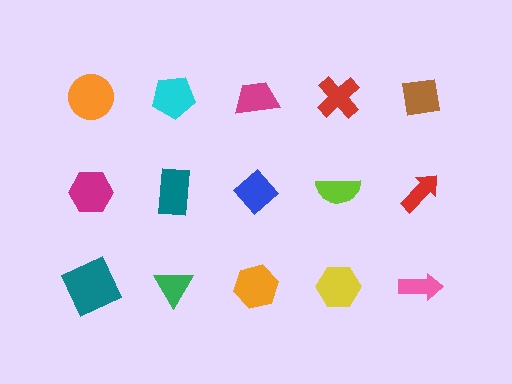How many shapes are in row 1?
5 shapes.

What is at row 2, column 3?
A blue diamond.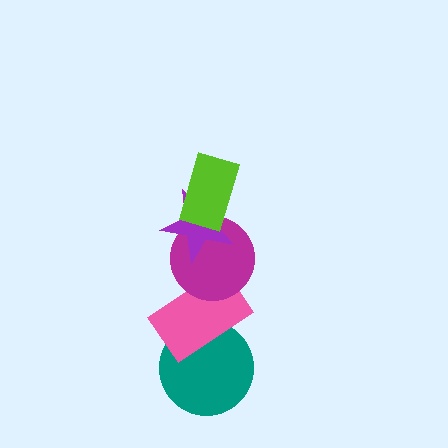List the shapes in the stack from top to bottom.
From top to bottom: the lime rectangle, the purple star, the magenta circle, the pink rectangle, the teal circle.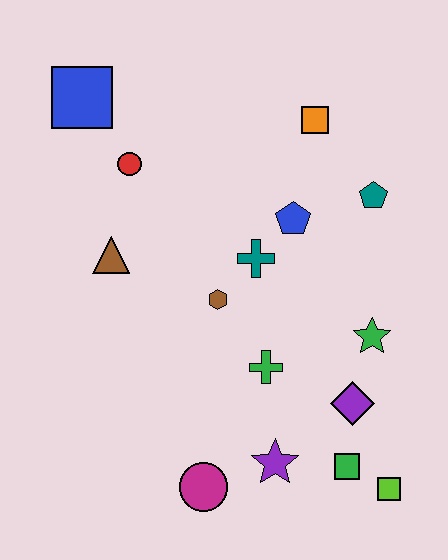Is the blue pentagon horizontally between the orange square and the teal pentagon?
No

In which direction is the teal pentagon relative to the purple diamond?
The teal pentagon is above the purple diamond.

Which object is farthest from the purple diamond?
The blue square is farthest from the purple diamond.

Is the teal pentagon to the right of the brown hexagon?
Yes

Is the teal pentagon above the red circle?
No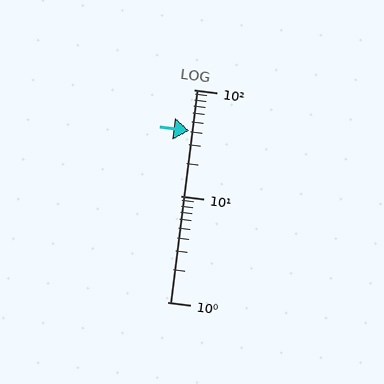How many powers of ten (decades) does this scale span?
The scale spans 2 decades, from 1 to 100.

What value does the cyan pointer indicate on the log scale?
The pointer indicates approximately 41.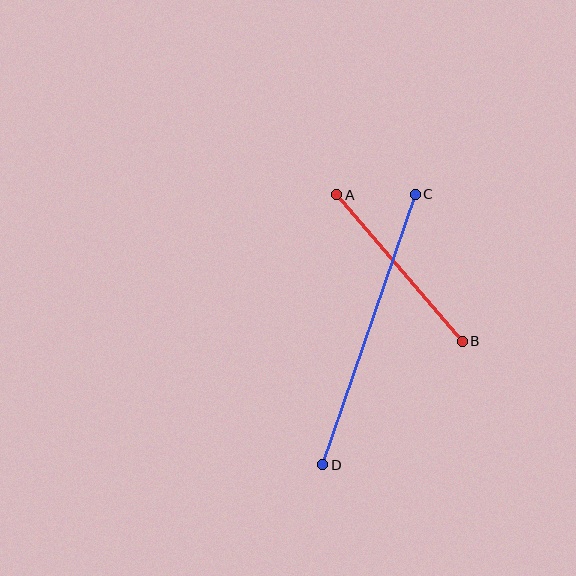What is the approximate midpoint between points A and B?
The midpoint is at approximately (400, 268) pixels.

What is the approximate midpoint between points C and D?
The midpoint is at approximately (369, 329) pixels.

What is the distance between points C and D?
The distance is approximately 286 pixels.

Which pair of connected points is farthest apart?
Points C and D are farthest apart.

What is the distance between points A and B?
The distance is approximately 193 pixels.